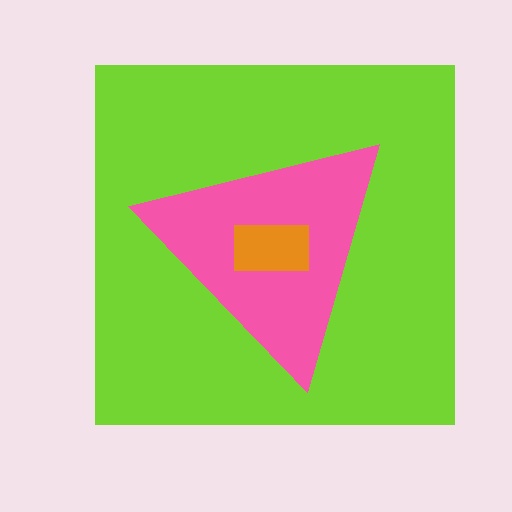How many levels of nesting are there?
3.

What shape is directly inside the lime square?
The pink triangle.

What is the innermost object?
The orange rectangle.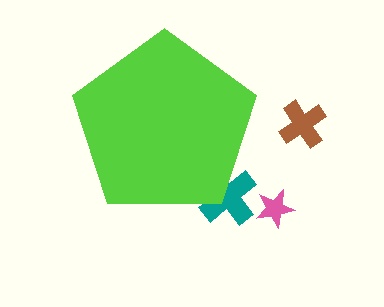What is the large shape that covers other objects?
A lime pentagon.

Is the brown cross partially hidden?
No, the brown cross is fully visible.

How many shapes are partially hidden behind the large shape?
1 shape is partially hidden.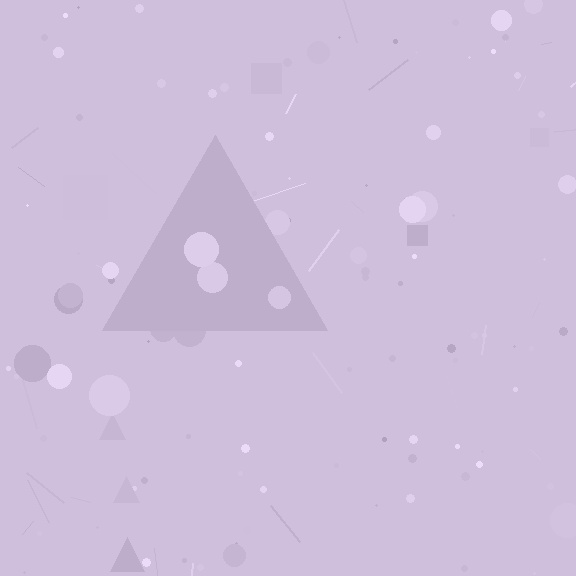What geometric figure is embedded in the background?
A triangle is embedded in the background.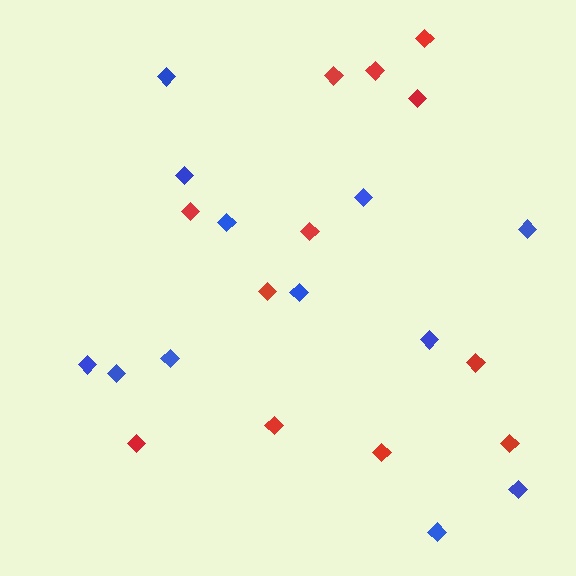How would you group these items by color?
There are 2 groups: one group of red diamonds (12) and one group of blue diamonds (12).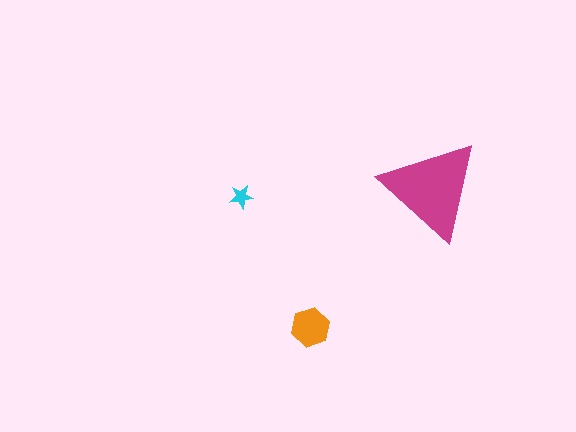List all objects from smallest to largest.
The cyan star, the orange hexagon, the magenta triangle.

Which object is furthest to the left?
The cyan star is leftmost.